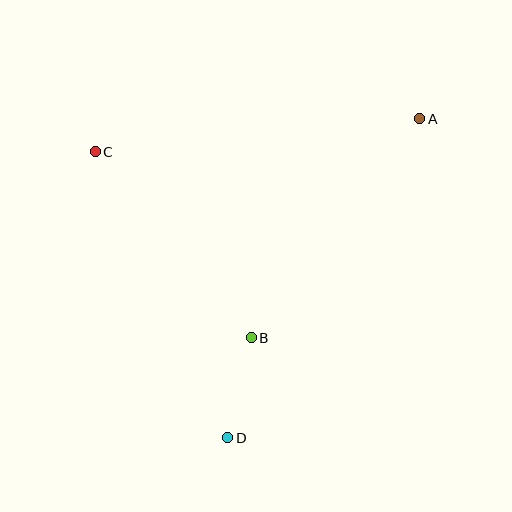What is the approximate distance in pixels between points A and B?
The distance between A and B is approximately 276 pixels.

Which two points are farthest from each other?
Points A and D are farthest from each other.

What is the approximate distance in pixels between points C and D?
The distance between C and D is approximately 315 pixels.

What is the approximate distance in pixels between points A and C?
The distance between A and C is approximately 326 pixels.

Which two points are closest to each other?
Points B and D are closest to each other.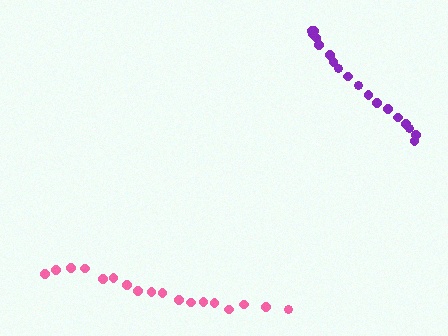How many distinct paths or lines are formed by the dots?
There are 2 distinct paths.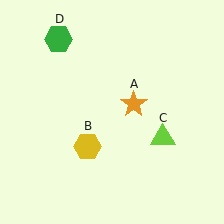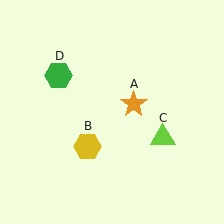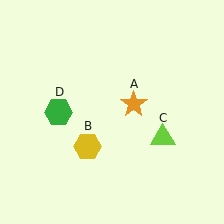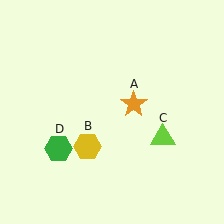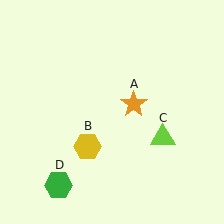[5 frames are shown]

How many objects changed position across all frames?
1 object changed position: green hexagon (object D).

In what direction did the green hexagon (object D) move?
The green hexagon (object D) moved down.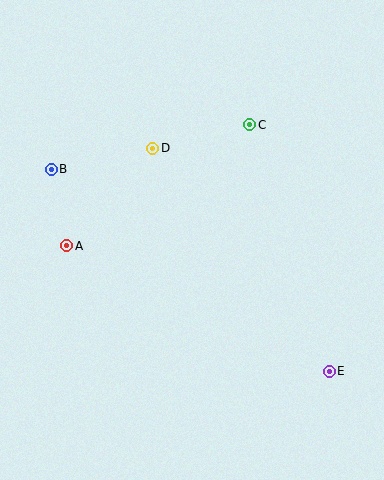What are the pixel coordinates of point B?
Point B is at (51, 169).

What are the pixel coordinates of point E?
Point E is at (329, 371).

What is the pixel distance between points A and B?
The distance between A and B is 78 pixels.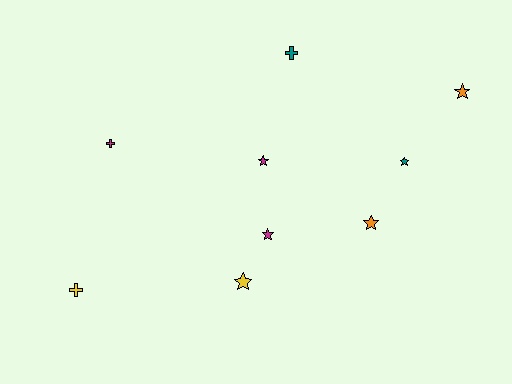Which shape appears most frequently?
Star, with 6 objects.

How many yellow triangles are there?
There are no yellow triangles.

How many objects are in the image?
There are 9 objects.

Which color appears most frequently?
Magenta, with 3 objects.